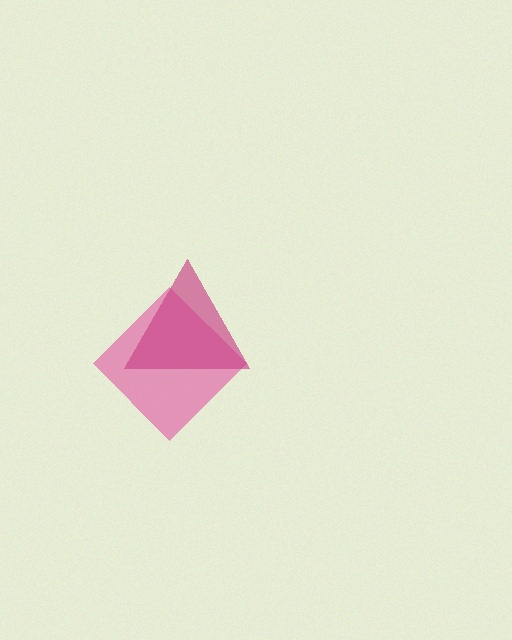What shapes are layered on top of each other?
The layered shapes are: a pink diamond, a magenta triangle.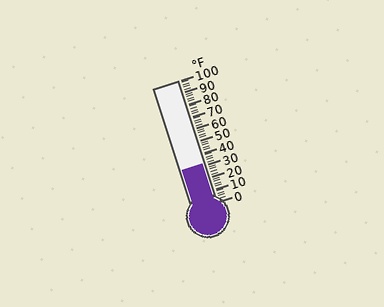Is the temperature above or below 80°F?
The temperature is below 80°F.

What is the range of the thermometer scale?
The thermometer scale ranges from 0°F to 100°F.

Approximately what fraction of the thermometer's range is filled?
The thermometer is filled to approximately 30% of its range.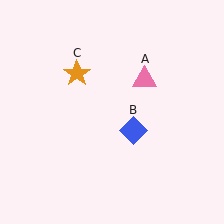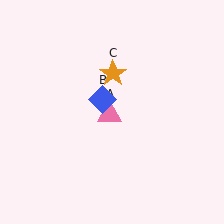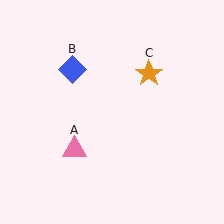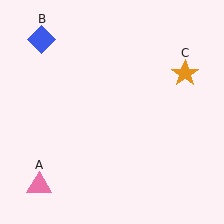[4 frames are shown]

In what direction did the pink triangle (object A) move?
The pink triangle (object A) moved down and to the left.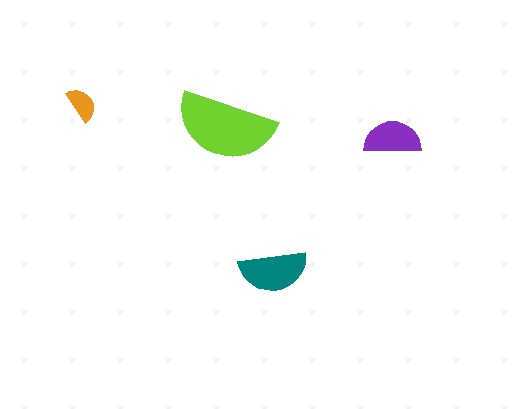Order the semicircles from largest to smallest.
the lime one, the teal one, the purple one, the orange one.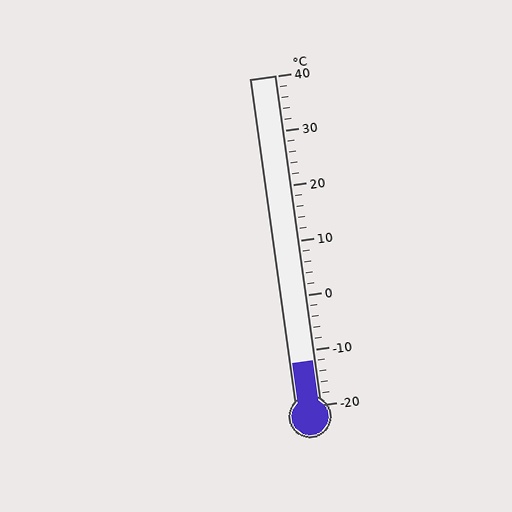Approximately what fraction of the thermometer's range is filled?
The thermometer is filled to approximately 15% of its range.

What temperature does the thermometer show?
The thermometer shows approximately -12°C.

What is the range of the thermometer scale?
The thermometer scale ranges from -20°C to 40°C.